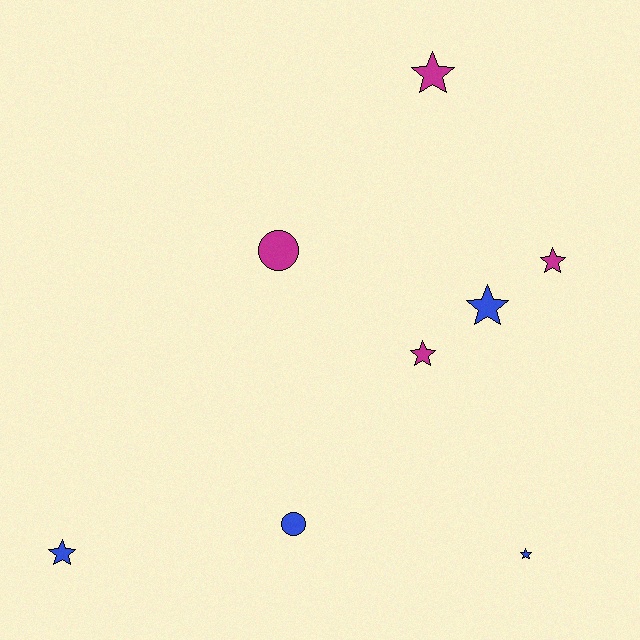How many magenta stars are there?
There are 3 magenta stars.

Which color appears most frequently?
Magenta, with 4 objects.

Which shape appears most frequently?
Star, with 6 objects.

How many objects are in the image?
There are 8 objects.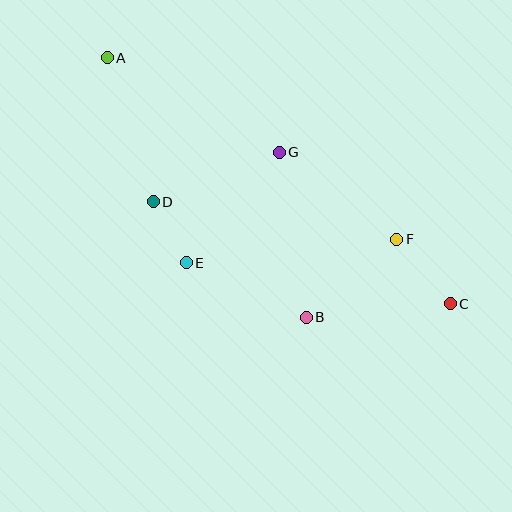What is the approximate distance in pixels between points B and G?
The distance between B and G is approximately 167 pixels.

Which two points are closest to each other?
Points D and E are closest to each other.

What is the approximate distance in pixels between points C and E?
The distance between C and E is approximately 267 pixels.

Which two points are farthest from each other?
Points A and C are farthest from each other.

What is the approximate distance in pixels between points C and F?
The distance between C and F is approximately 84 pixels.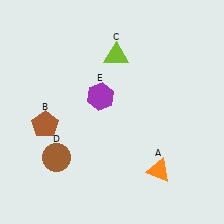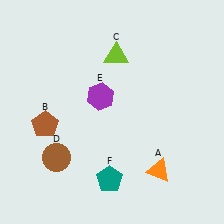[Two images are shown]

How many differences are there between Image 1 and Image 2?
There is 1 difference between the two images.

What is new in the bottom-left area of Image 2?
A teal pentagon (F) was added in the bottom-left area of Image 2.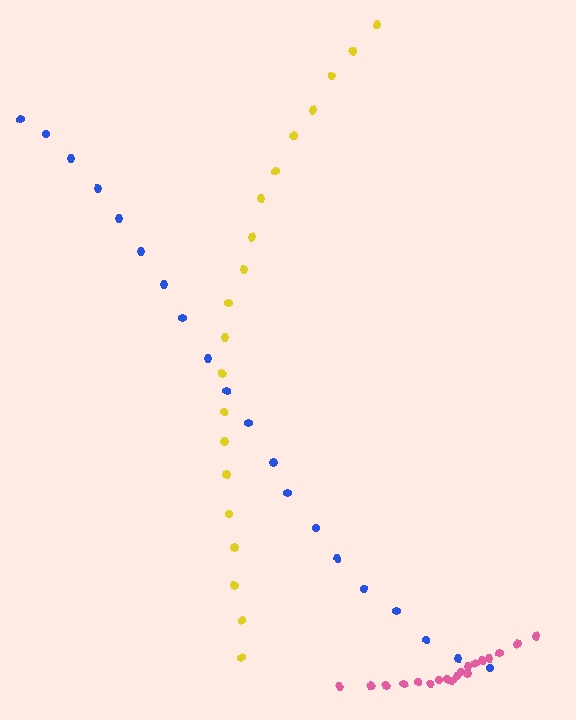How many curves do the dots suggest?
There are 3 distinct paths.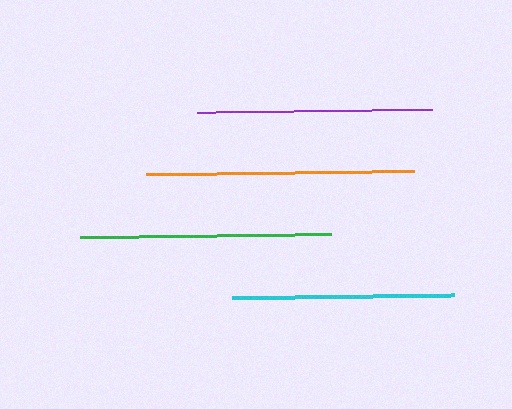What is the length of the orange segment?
The orange segment is approximately 268 pixels long.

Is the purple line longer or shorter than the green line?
The green line is longer than the purple line.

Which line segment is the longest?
The orange line is the longest at approximately 268 pixels.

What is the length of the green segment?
The green segment is approximately 251 pixels long.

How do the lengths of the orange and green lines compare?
The orange and green lines are approximately the same length.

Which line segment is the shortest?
The cyan line is the shortest at approximately 222 pixels.